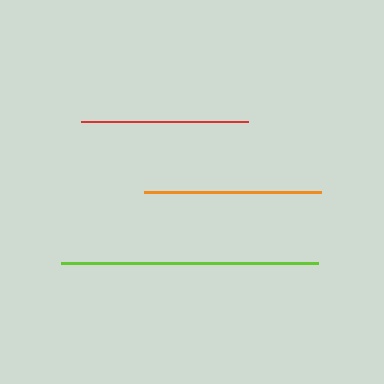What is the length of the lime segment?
The lime segment is approximately 257 pixels long.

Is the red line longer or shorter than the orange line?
The orange line is longer than the red line.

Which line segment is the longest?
The lime line is the longest at approximately 257 pixels.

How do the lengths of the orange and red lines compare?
The orange and red lines are approximately the same length.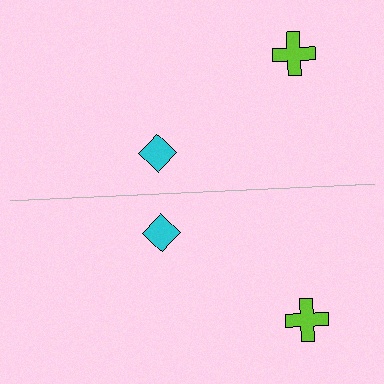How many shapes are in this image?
There are 4 shapes in this image.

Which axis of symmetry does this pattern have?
The pattern has a horizontal axis of symmetry running through the center of the image.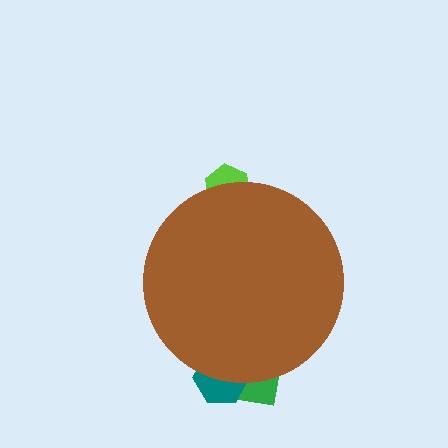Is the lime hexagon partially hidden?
Yes, the lime hexagon is partially hidden behind the brown circle.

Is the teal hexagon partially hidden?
Yes, the teal hexagon is partially hidden behind the brown circle.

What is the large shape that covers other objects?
A brown circle.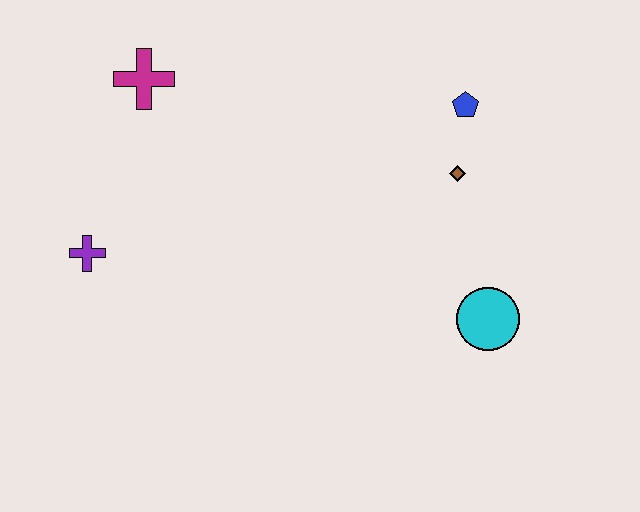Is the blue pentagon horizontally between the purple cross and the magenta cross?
No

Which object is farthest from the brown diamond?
The purple cross is farthest from the brown diamond.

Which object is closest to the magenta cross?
The purple cross is closest to the magenta cross.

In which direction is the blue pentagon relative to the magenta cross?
The blue pentagon is to the right of the magenta cross.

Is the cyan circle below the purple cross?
Yes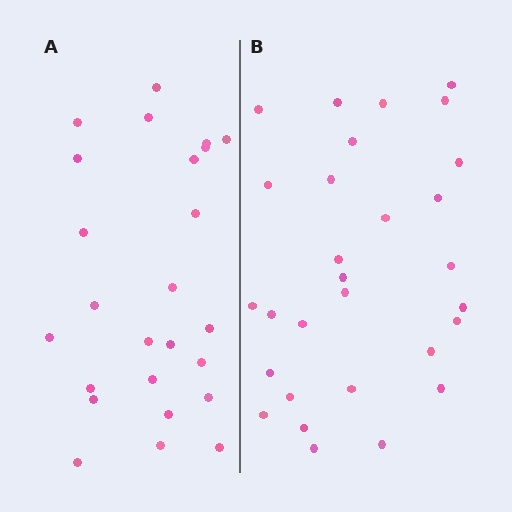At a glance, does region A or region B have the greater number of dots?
Region B (the right region) has more dots.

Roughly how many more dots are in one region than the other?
Region B has about 4 more dots than region A.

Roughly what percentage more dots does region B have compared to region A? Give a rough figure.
About 15% more.